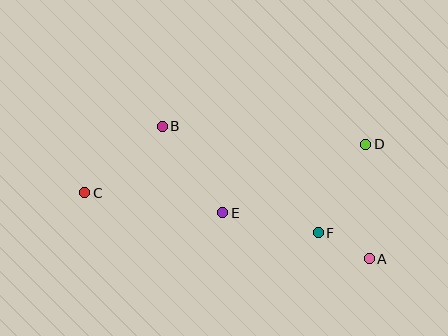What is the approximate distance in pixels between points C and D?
The distance between C and D is approximately 285 pixels.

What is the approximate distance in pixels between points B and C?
The distance between B and C is approximately 102 pixels.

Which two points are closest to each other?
Points A and F are closest to each other.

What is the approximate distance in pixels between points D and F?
The distance between D and F is approximately 101 pixels.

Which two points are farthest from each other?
Points A and C are farthest from each other.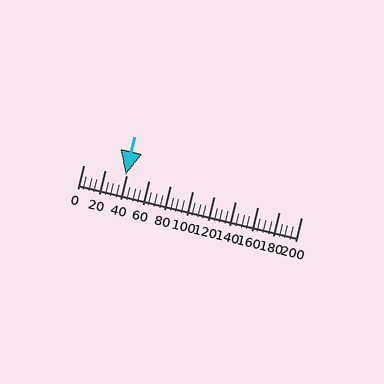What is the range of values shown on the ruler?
The ruler shows values from 0 to 200.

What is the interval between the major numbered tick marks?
The major tick marks are spaced 20 units apart.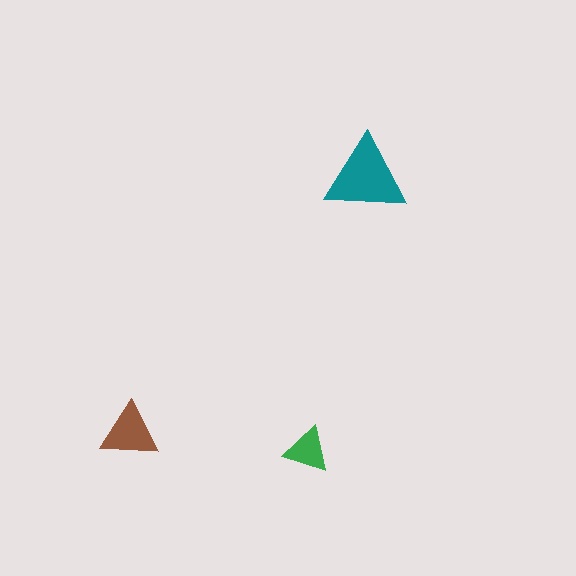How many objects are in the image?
There are 3 objects in the image.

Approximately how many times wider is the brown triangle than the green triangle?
About 1.5 times wider.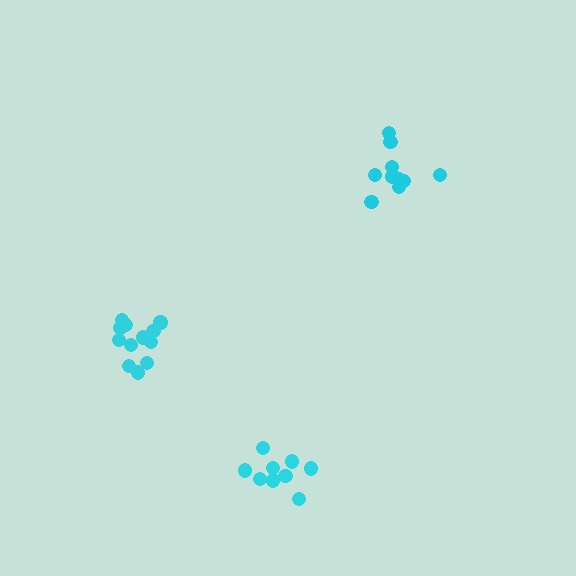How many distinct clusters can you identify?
There are 3 distinct clusters.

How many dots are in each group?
Group 1: 10 dots, Group 2: 9 dots, Group 3: 12 dots (31 total).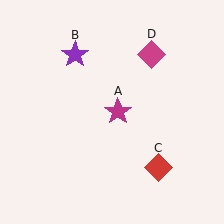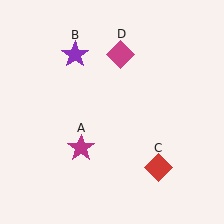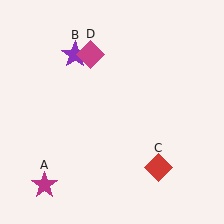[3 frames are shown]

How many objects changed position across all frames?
2 objects changed position: magenta star (object A), magenta diamond (object D).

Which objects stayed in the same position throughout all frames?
Purple star (object B) and red diamond (object C) remained stationary.